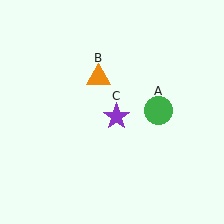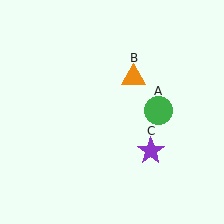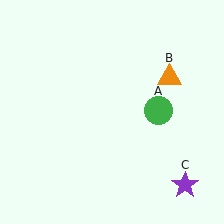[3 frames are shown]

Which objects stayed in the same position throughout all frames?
Green circle (object A) remained stationary.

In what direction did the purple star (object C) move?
The purple star (object C) moved down and to the right.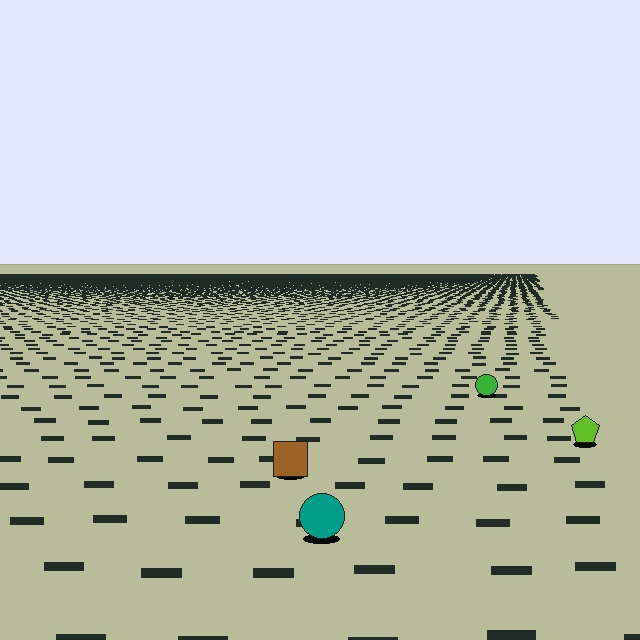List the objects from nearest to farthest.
From nearest to farthest: the teal circle, the brown square, the lime pentagon, the green circle.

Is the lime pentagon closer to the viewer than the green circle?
Yes. The lime pentagon is closer — you can tell from the texture gradient: the ground texture is coarser near it.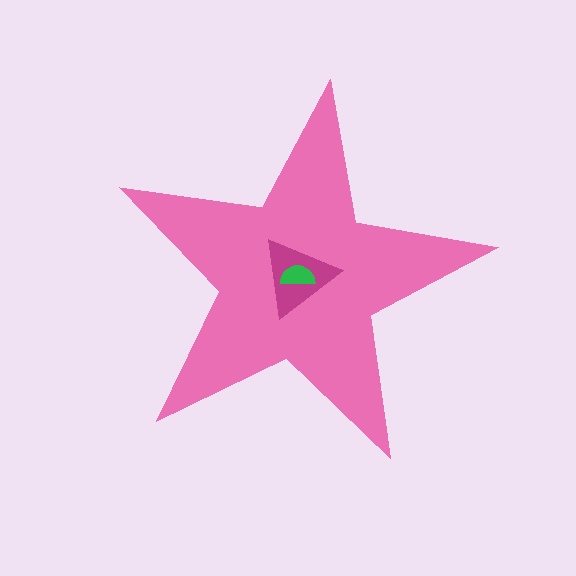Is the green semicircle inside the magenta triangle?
Yes.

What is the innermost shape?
The green semicircle.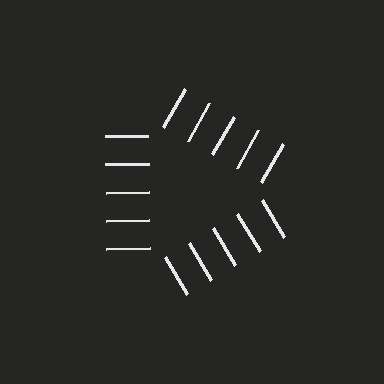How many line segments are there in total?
15 — 5 along each of the 3 edges.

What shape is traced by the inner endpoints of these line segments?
An illusory triangle — the line segments terminate on its edges but no continuous stroke is drawn.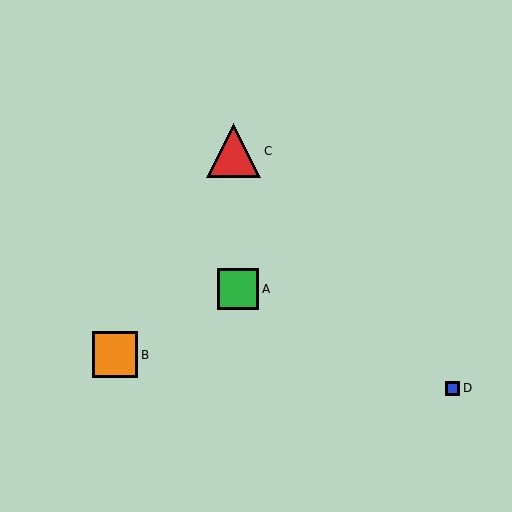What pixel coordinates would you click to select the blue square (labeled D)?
Click at (452, 388) to select the blue square D.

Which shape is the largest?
The red triangle (labeled C) is the largest.